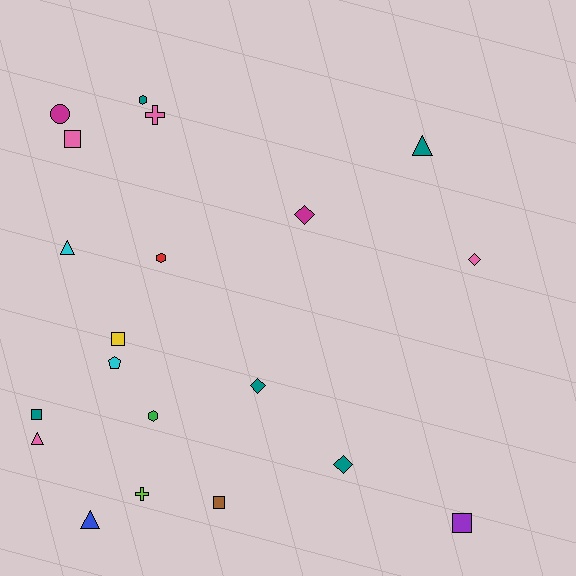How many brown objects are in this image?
There is 1 brown object.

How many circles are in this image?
There is 1 circle.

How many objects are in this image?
There are 20 objects.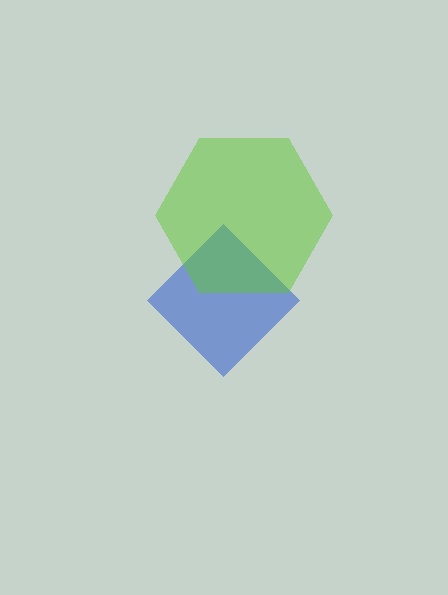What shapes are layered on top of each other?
The layered shapes are: a blue diamond, a lime hexagon.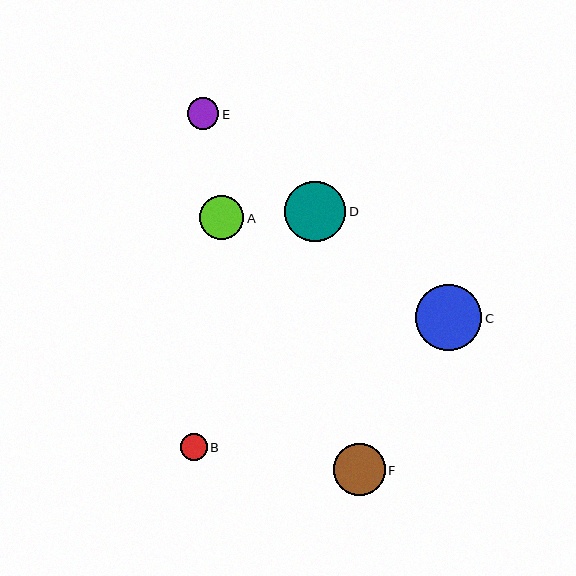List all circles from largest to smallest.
From largest to smallest: C, D, F, A, E, B.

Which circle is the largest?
Circle C is the largest with a size of approximately 66 pixels.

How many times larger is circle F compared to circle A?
Circle F is approximately 1.2 times the size of circle A.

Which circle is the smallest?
Circle B is the smallest with a size of approximately 27 pixels.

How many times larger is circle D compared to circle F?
Circle D is approximately 1.2 times the size of circle F.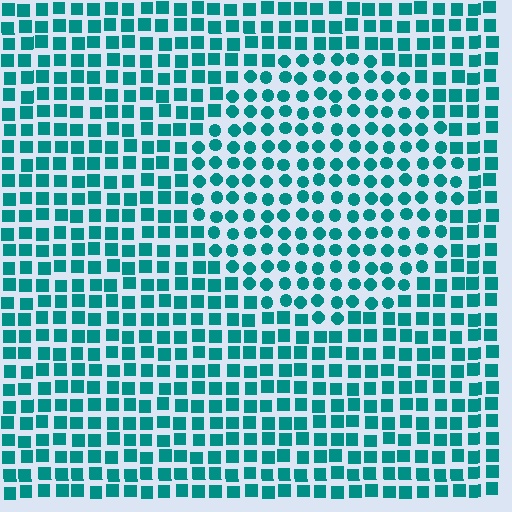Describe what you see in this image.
The image is filled with small teal elements arranged in a uniform grid. A circle-shaped region contains circles, while the surrounding area contains squares. The boundary is defined purely by the change in element shape.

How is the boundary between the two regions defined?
The boundary is defined by a change in element shape: circles inside vs. squares outside. All elements share the same color and spacing.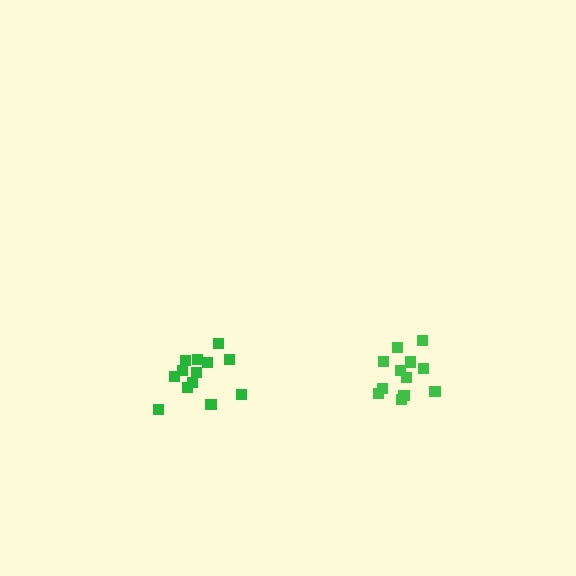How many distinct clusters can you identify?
There are 2 distinct clusters.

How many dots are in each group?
Group 1: 13 dots, Group 2: 12 dots (25 total).